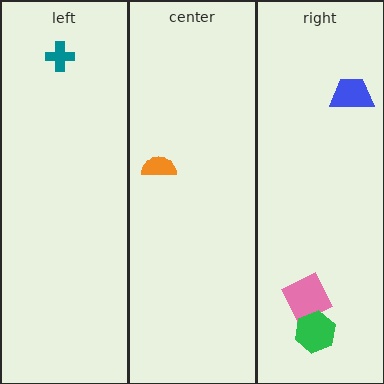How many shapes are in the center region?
1.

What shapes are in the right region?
The pink square, the blue trapezoid, the green hexagon.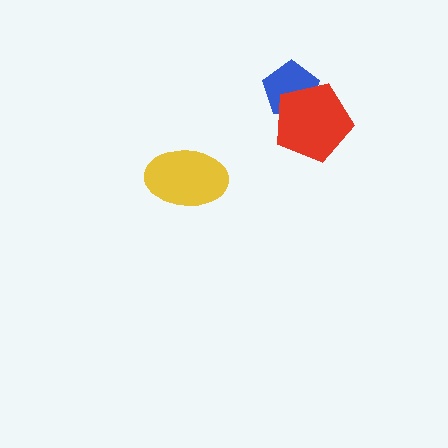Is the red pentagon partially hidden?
No, no other shape covers it.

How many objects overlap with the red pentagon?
1 object overlaps with the red pentagon.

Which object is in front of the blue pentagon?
The red pentagon is in front of the blue pentagon.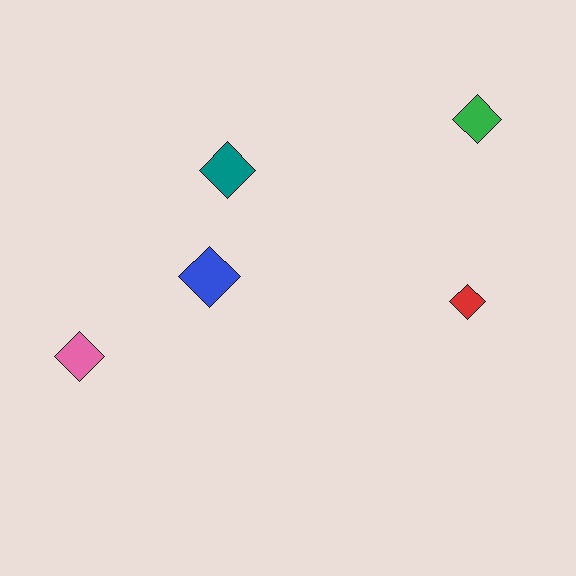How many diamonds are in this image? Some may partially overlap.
There are 5 diamonds.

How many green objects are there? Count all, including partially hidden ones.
There is 1 green object.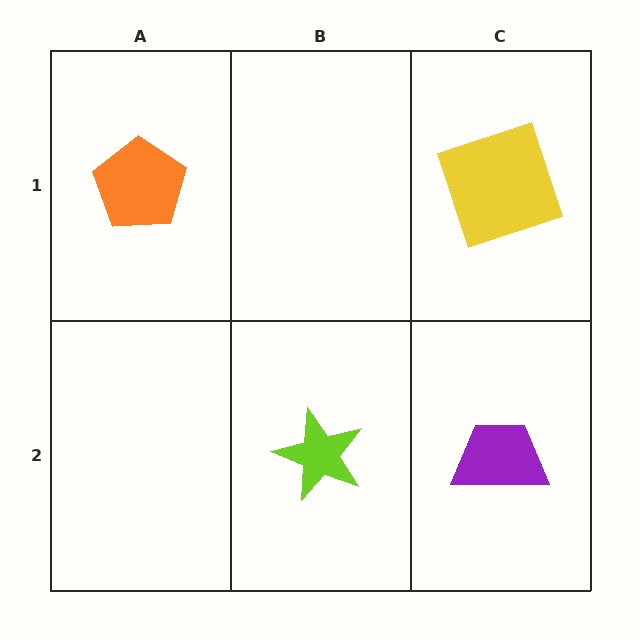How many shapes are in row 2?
2 shapes.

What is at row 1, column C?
A yellow square.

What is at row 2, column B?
A lime star.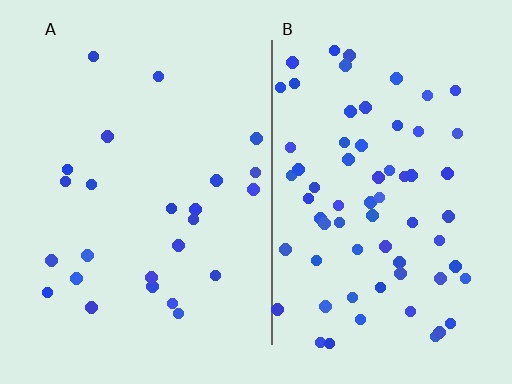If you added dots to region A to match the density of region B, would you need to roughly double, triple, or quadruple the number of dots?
Approximately triple.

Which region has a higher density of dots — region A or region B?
B (the right).